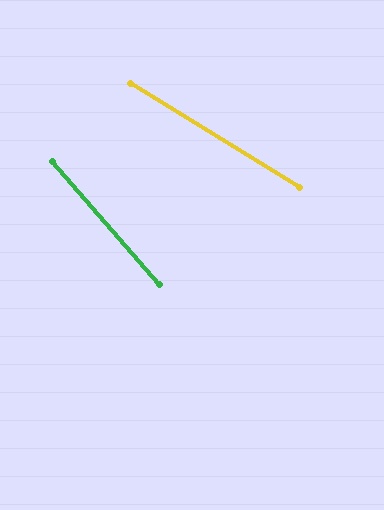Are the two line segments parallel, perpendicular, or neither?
Neither parallel nor perpendicular — they differ by about 17°.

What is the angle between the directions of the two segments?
Approximately 17 degrees.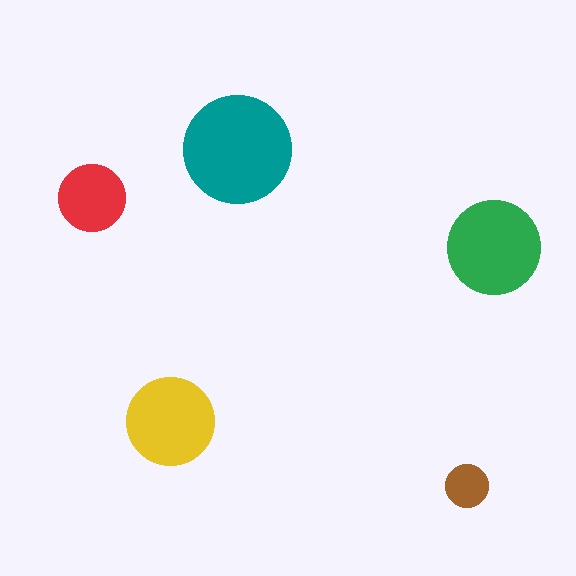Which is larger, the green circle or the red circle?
The green one.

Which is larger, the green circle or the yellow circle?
The green one.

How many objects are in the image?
There are 5 objects in the image.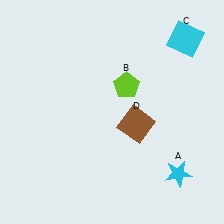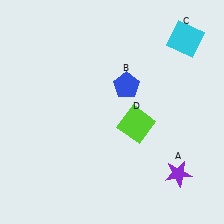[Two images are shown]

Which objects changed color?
A changed from cyan to purple. B changed from lime to blue. D changed from brown to lime.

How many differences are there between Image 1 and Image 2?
There are 3 differences between the two images.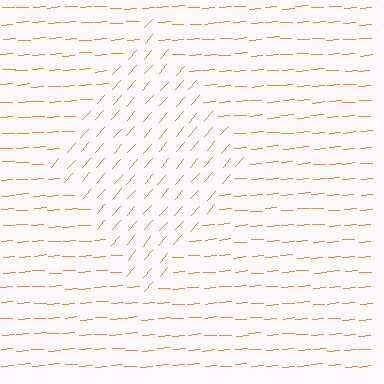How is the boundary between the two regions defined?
The boundary is defined purely by a change in line orientation (approximately 45 degrees difference). All lines are the same color and thickness.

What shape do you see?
I see a diamond.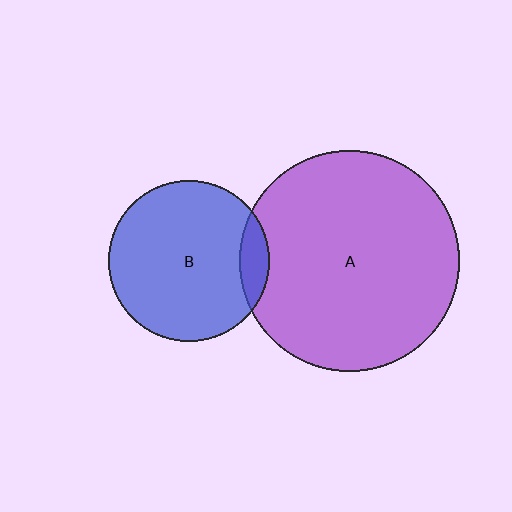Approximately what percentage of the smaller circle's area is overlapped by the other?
Approximately 10%.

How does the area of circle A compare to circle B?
Approximately 1.9 times.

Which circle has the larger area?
Circle A (purple).